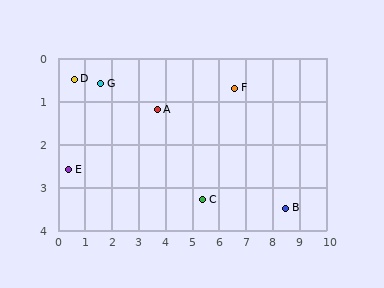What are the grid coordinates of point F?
Point F is at approximately (6.6, 0.7).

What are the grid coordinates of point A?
Point A is at approximately (3.7, 1.2).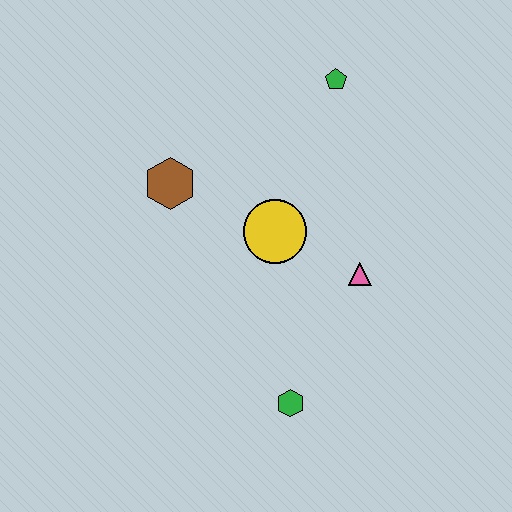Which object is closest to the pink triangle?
The yellow circle is closest to the pink triangle.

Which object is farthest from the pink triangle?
The brown hexagon is farthest from the pink triangle.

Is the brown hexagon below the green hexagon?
No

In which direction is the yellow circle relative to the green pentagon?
The yellow circle is below the green pentagon.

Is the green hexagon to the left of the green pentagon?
Yes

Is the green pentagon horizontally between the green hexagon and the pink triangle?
Yes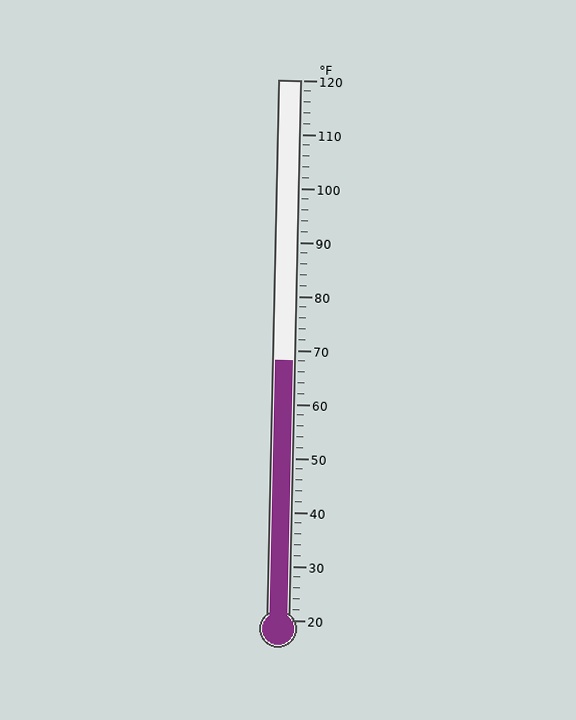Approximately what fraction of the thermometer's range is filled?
The thermometer is filled to approximately 50% of its range.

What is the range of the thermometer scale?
The thermometer scale ranges from 20°F to 120°F.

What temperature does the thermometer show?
The thermometer shows approximately 68°F.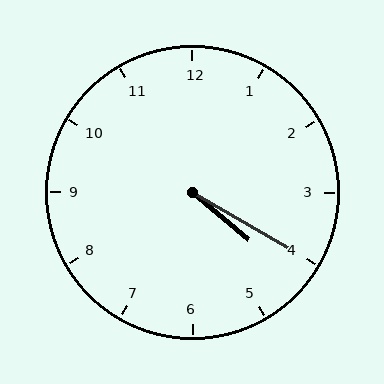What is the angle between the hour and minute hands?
Approximately 10 degrees.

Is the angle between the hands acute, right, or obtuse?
It is acute.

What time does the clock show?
4:20.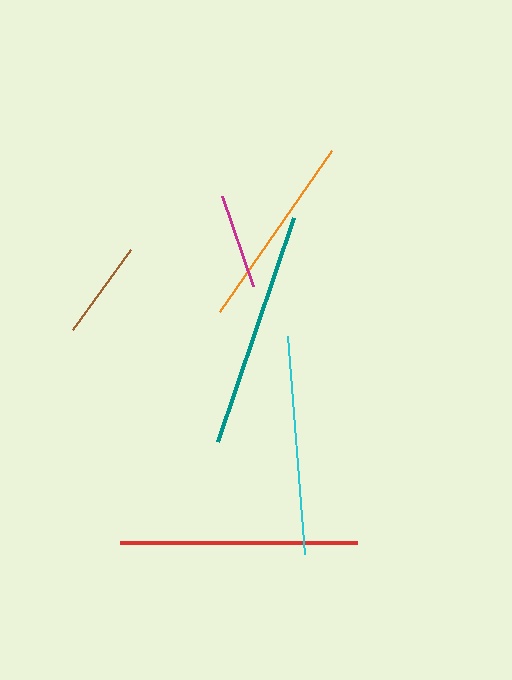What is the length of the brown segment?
The brown segment is approximately 98 pixels long.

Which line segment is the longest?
The red line is the longest at approximately 237 pixels.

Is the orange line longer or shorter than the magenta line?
The orange line is longer than the magenta line.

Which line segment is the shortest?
The magenta line is the shortest at approximately 95 pixels.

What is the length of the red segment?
The red segment is approximately 237 pixels long.